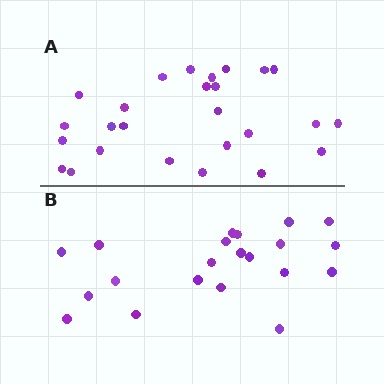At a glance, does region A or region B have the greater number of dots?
Region A (the top region) has more dots.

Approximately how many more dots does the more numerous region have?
Region A has about 5 more dots than region B.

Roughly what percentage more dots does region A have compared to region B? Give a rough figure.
About 25% more.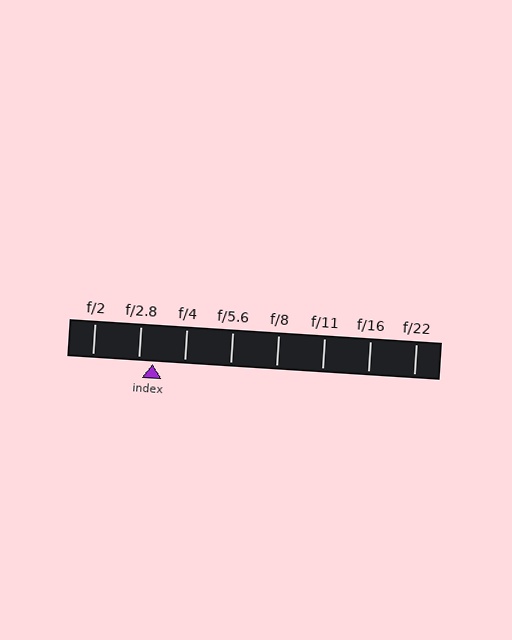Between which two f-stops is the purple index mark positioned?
The index mark is between f/2.8 and f/4.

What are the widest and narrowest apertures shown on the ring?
The widest aperture shown is f/2 and the narrowest is f/22.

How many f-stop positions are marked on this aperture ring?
There are 8 f-stop positions marked.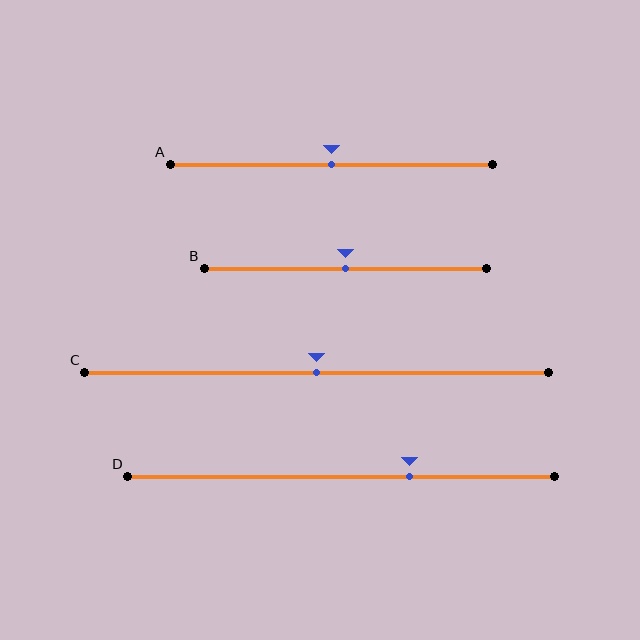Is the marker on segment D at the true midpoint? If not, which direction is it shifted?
No, the marker on segment D is shifted to the right by about 16% of the segment length.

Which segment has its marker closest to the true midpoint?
Segment A has its marker closest to the true midpoint.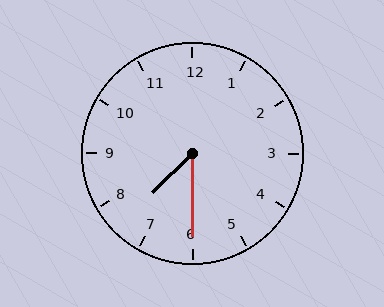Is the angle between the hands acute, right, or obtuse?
It is acute.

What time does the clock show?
7:30.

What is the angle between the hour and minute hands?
Approximately 45 degrees.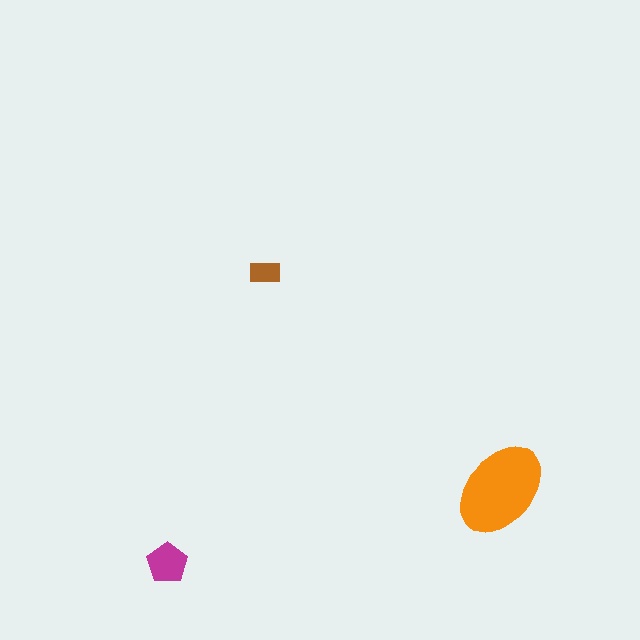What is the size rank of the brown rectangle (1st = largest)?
3rd.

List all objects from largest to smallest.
The orange ellipse, the magenta pentagon, the brown rectangle.